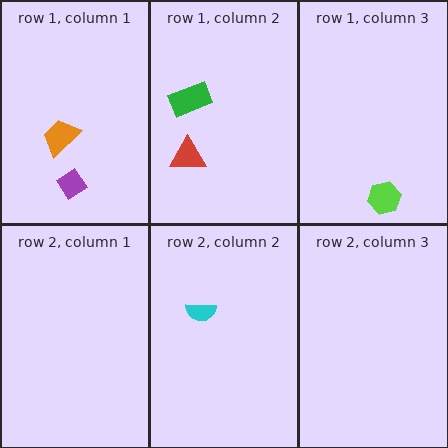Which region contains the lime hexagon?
The row 1, column 3 region.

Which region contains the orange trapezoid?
The row 1, column 1 region.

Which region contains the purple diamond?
The row 1, column 1 region.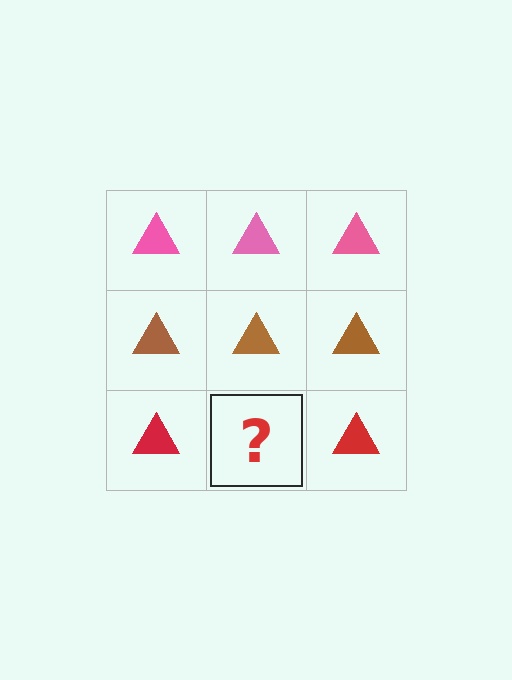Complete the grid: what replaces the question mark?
The question mark should be replaced with a red triangle.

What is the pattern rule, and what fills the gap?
The rule is that each row has a consistent color. The gap should be filled with a red triangle.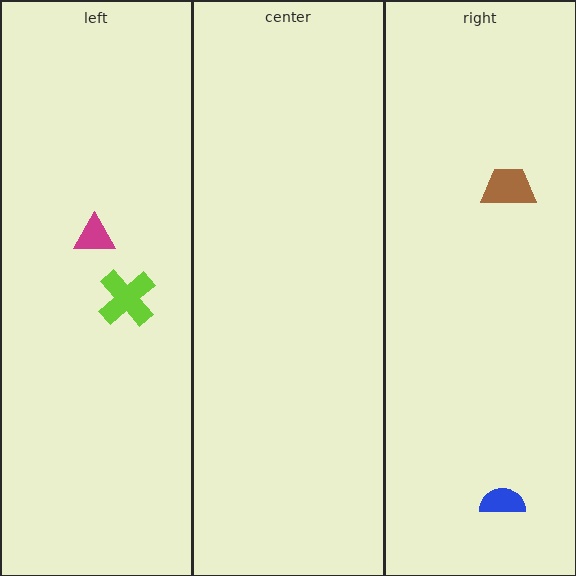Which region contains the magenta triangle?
The left region.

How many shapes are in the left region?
2.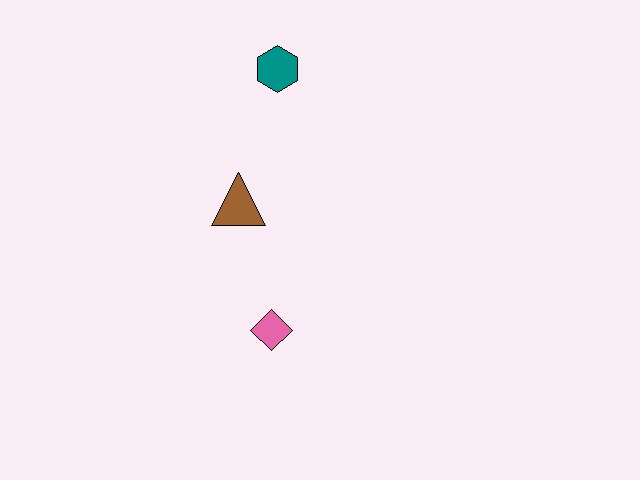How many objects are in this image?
There are 3 objects.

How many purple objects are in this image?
There are no purple objects.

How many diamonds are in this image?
There is 1 diamond.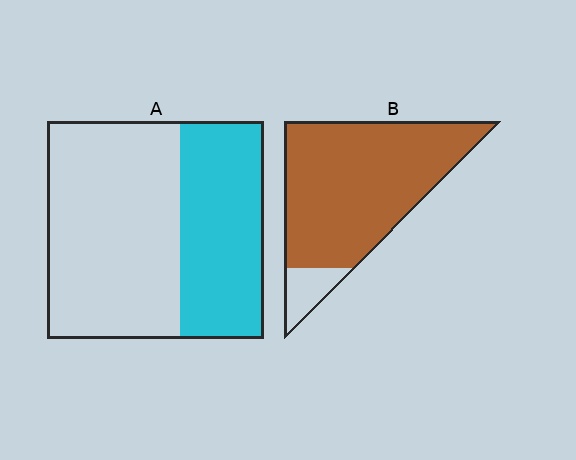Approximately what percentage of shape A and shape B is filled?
A is approximately 40% and B is approximately 90%.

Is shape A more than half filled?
No.